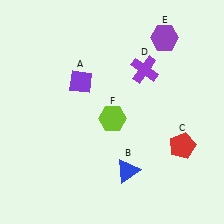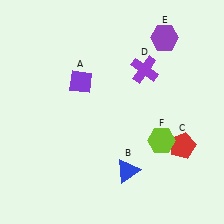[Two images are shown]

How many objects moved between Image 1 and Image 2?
1 object moved between the two images.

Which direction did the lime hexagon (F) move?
The lime hexagon (F) moved right.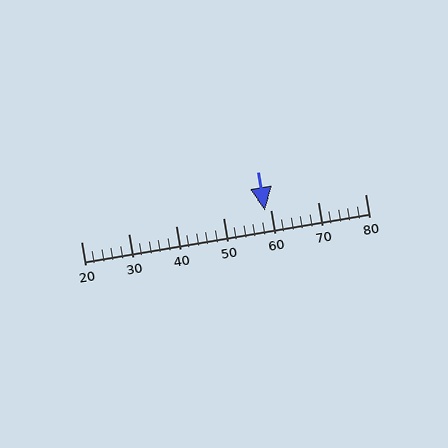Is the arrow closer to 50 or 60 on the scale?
The arrow is closer to 60.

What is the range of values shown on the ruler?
The ruler shows values from 20 to 80.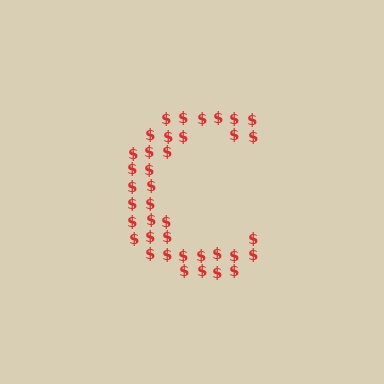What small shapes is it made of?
It is made of small dollar signs.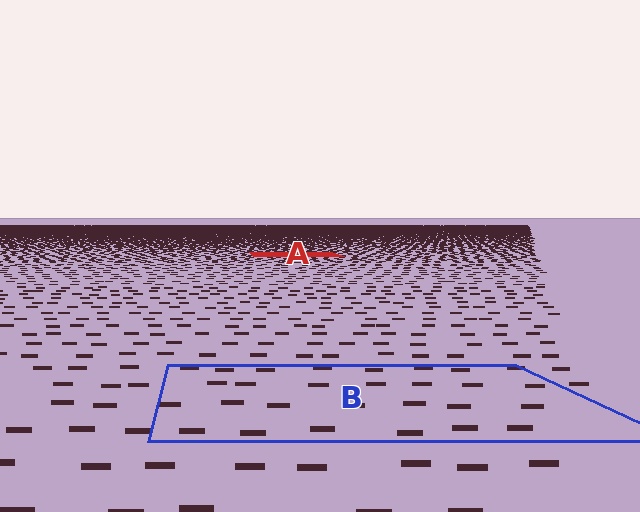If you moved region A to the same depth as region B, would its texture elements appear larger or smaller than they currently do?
They would appear larger. At a closer depth, the same texture elements are projected at a bigger on-screen size.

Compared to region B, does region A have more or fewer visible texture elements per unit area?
Region A has more texture elements per unit area — they are packed more densely because it is farther away.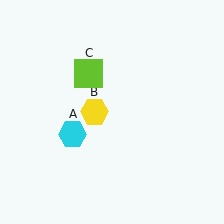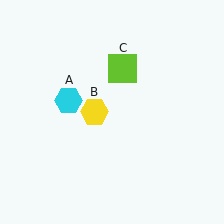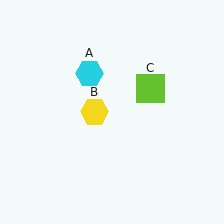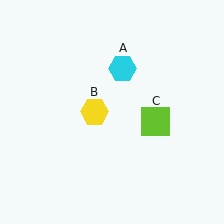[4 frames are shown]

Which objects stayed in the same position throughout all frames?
Yellow hexagon (object B) remained stationary.